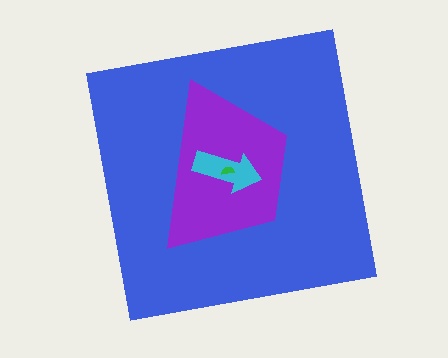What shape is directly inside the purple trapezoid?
The cyan arrow.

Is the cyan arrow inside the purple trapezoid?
Yes.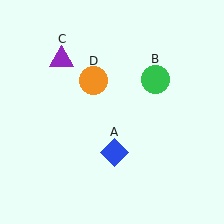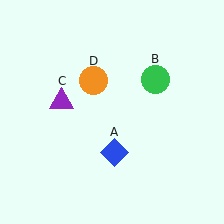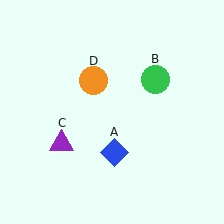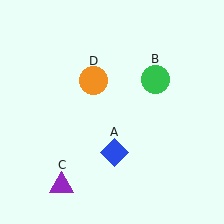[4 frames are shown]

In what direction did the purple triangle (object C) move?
The purple triangle (object C) moved down.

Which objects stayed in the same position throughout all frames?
Blue diamond (object A) and green circle (object B) and orange circle (object D) remained stationary.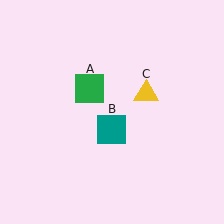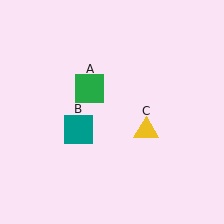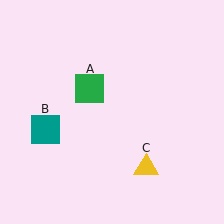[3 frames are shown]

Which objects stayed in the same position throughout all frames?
Green square (object A) remained stationary.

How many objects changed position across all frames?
2 objects changed position: teal square (object B), yellow triangle (object C).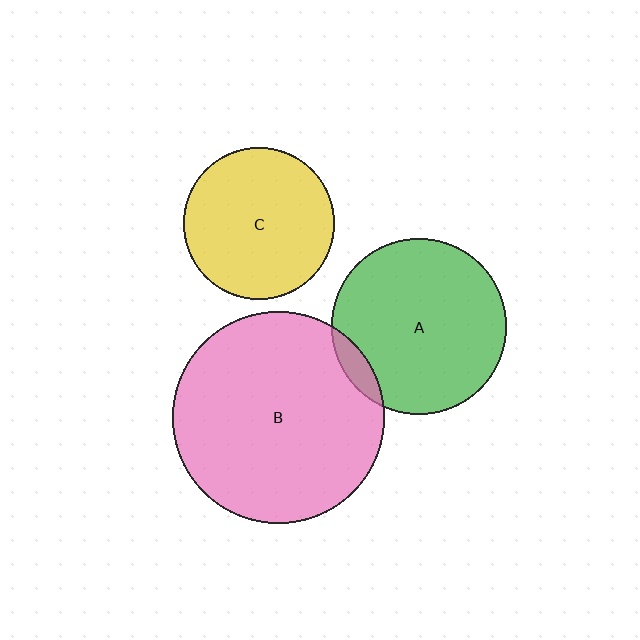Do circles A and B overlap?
Yes.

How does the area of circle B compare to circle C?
Approximately 2.0 times.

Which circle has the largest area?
Circle B (pink).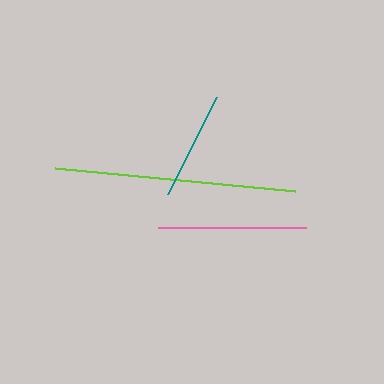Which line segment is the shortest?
The teal line is the shortest at approximately 108 pixels.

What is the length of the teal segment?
The teal segment is approximately 108 pixels long.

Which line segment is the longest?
The lime line is the longest at approximately 241 pixels.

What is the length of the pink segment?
The pink segment is approximately 147 pixels long.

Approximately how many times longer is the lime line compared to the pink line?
The lime line is approximately 1.6 times the length of the pink line.